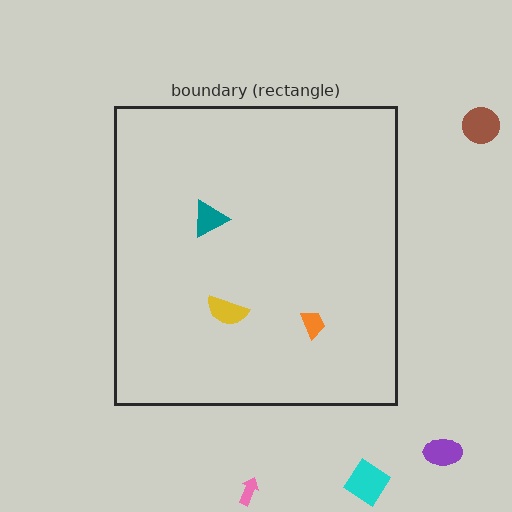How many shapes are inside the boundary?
3 inside, 4 outside.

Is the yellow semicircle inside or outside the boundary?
Inside.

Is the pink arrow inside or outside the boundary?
Outside.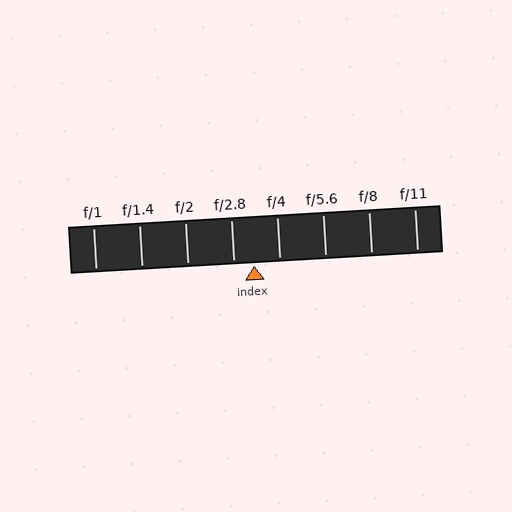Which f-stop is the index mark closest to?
The index mark is closest to f/2.8.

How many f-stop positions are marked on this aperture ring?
There are 8 f-stop positions marked.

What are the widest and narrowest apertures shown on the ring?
The widest aperture shown is f/1 and the narrowest is f/11.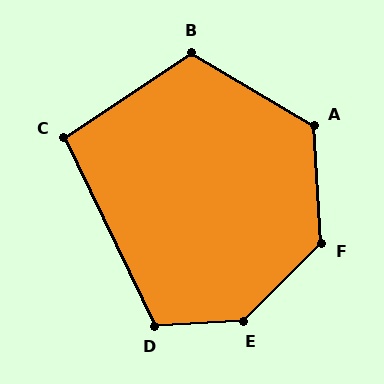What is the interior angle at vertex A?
Approximately 124 degrees (obtuse).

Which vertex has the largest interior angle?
E, at approximately 138 degrees.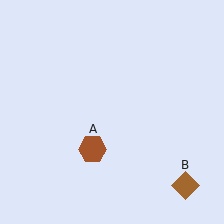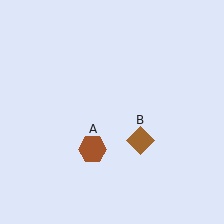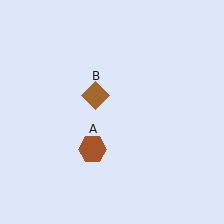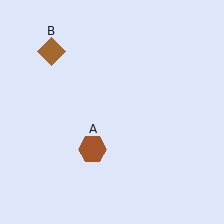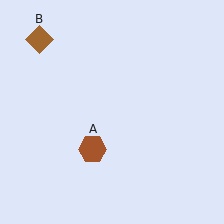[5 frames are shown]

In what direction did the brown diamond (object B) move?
The brown diamond (object B) moved up and to the left.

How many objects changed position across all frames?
1 object changed position: brown diamond (object B).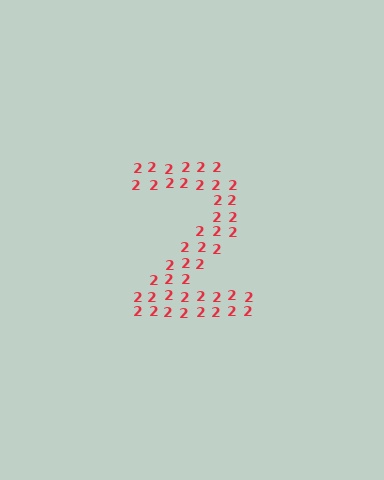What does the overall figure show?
The overall figure shows the digit 2.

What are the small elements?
The small elements are digit 2's.